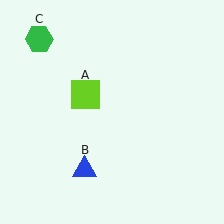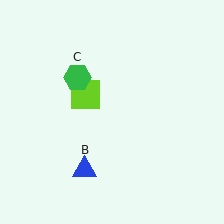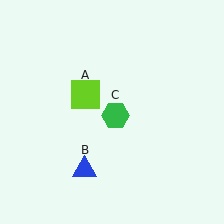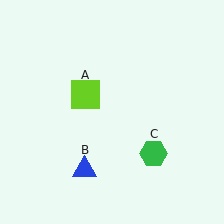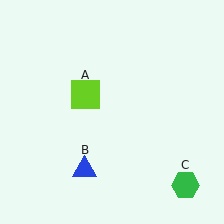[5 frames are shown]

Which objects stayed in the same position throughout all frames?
Lime square (object A) and blue triangle (object B) remained stationary.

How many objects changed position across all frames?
1 object changed position: green hexagon (object C).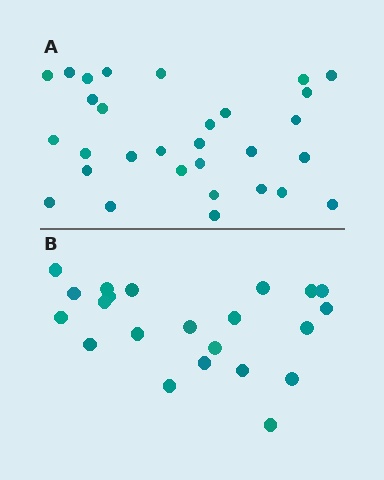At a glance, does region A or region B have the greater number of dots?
Region A (the top region) has more dots.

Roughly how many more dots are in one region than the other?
Region A has roughly 8 or so more dots than region B.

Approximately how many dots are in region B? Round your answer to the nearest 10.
About 20 dots. (The exact count is 22, which rounds to 20.)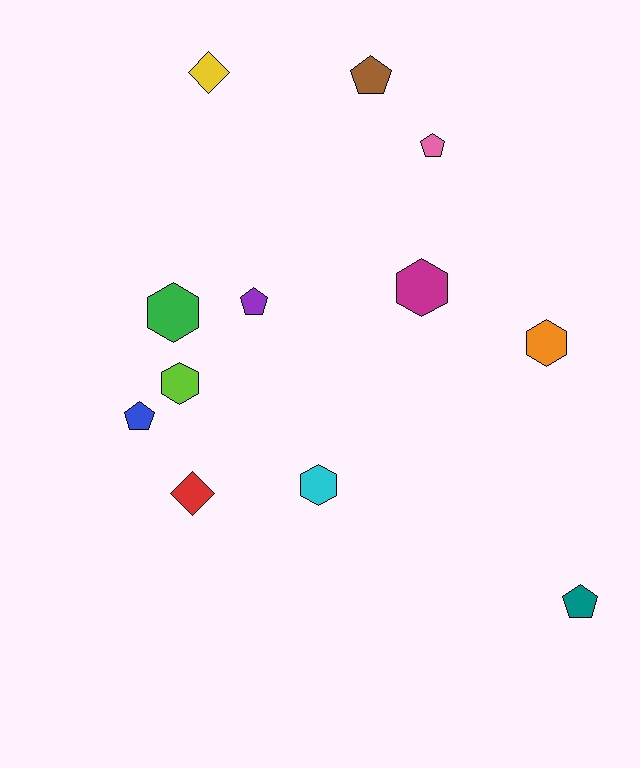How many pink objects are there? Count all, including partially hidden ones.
There is 1 pink object.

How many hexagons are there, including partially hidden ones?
There are 5 hexagons.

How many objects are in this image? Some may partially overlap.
There are 12 objects.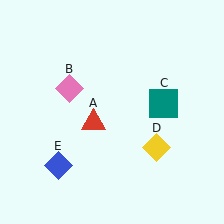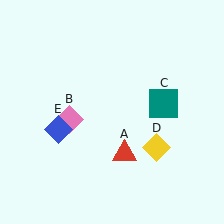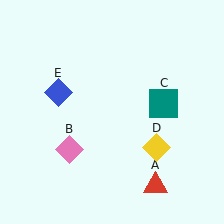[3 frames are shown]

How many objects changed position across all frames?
3 objects changed position: red triangle (object A), pink diamond (object B), blue diamond (object E).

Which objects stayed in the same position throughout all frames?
Teal square (object C) and yellow diamond (object D) remained stationary.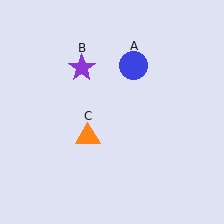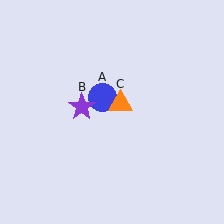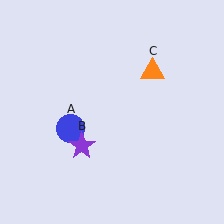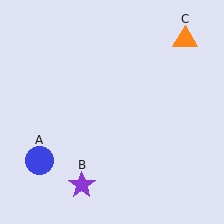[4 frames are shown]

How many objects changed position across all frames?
3 objects changed position: blue circle (object A), purple star (object B), orange triangle (object C).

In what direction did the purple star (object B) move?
The purple star (object B) moved down.